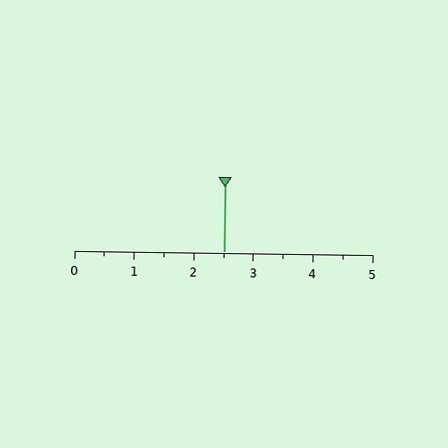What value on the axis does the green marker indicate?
The marker indicates approximately 2.5.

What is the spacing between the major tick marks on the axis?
The major ticks are spaced 1 apart.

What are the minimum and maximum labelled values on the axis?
The axis runs from 0 to 5.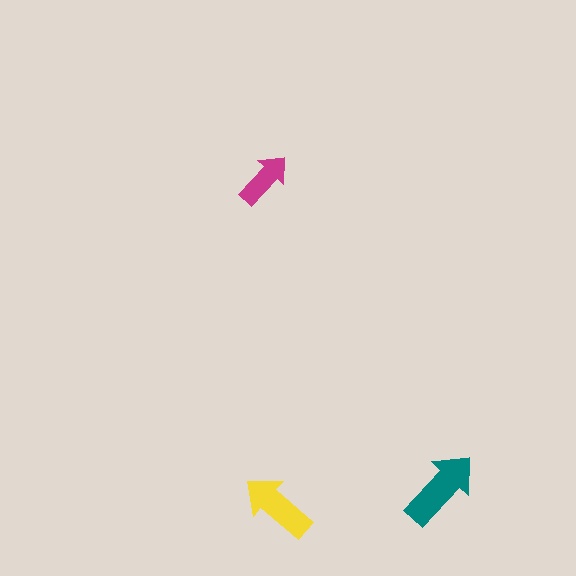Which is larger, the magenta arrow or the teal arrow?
The teal one.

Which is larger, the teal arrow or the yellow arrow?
The teal one.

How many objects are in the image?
There are 3 objects in the image.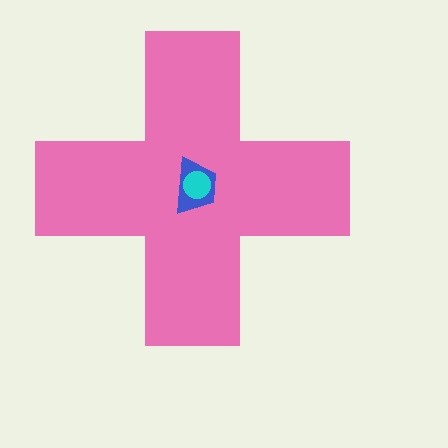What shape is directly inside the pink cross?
The blue trapezoid.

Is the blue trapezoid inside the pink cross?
Yes.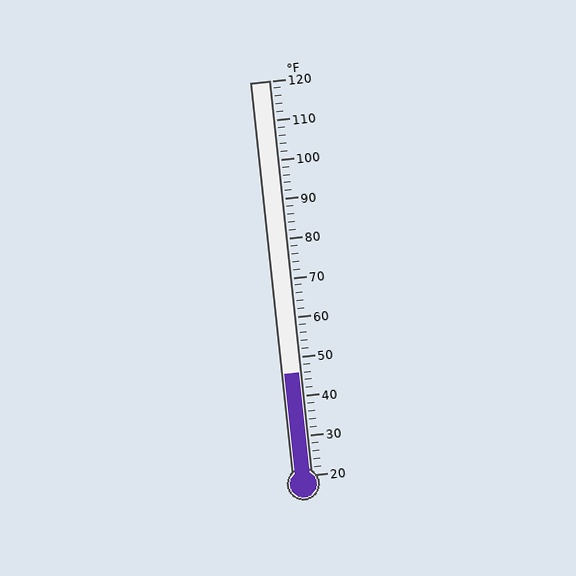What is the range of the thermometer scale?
The thermometer scale ranges from 20°F to 120°F.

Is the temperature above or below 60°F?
The temperature is below 60°F.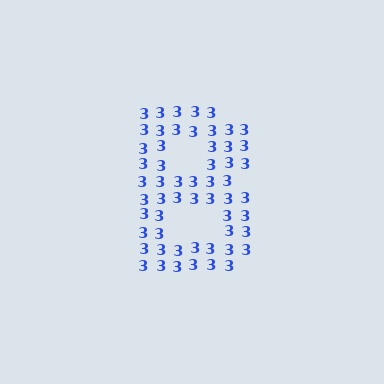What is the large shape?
The large shape is the letter B.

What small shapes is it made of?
It is made of small digit 3's.